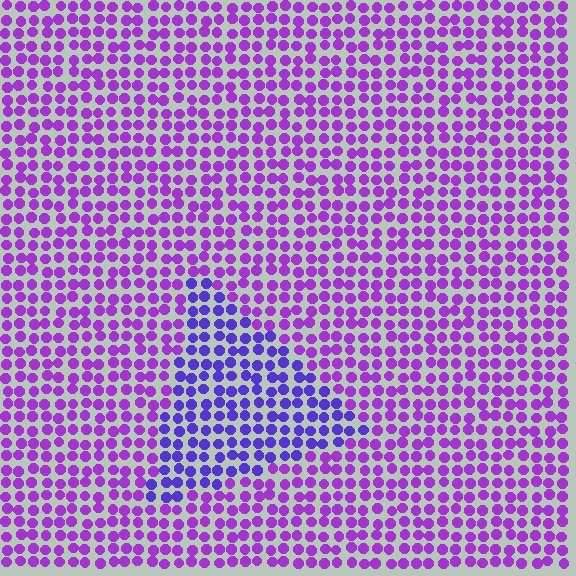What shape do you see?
I see a triangle.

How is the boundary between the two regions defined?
The boundary is defined purely by a slight shift in hue (about 31 degrees). Spacing, size, and orientation are identical on both sides.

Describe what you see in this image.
The image is filled with small purple elements in a uniform arrangement. A triangle-shaped region is visible where the elements are tinted to a slightly different hue, forming a subtle color boundary.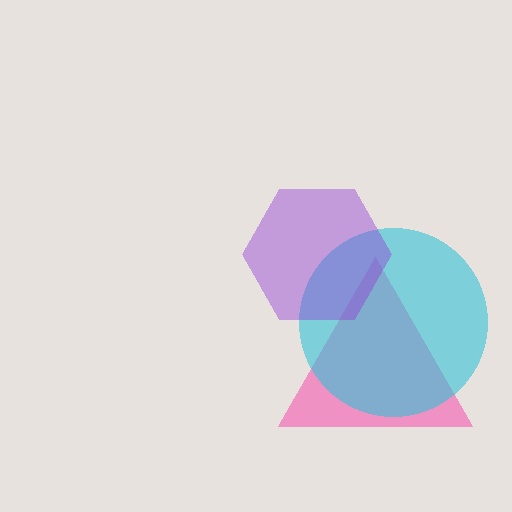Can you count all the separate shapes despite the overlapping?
Yes, there are 3 separate shapes.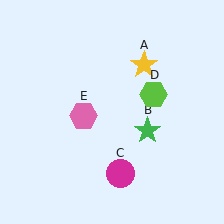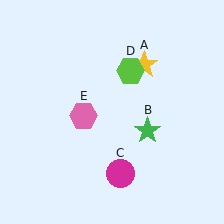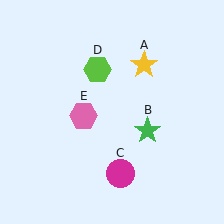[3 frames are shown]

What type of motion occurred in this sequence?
The lime hexagon (object D) rotated counterclockwise around the center of the scene.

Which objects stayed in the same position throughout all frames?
Yellow star (object A) and green star (object B) and magenta circle (object C) and pink hexagon (object E) remained stationary.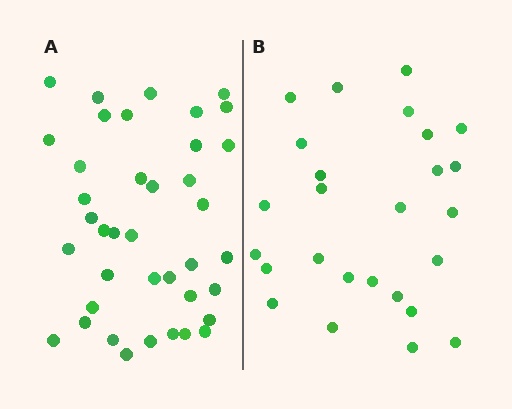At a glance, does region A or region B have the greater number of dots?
Region A (the left region) has more dots.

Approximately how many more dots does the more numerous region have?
Region A has approximately 15 more dots than region B.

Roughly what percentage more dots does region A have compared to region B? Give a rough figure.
About 50% more.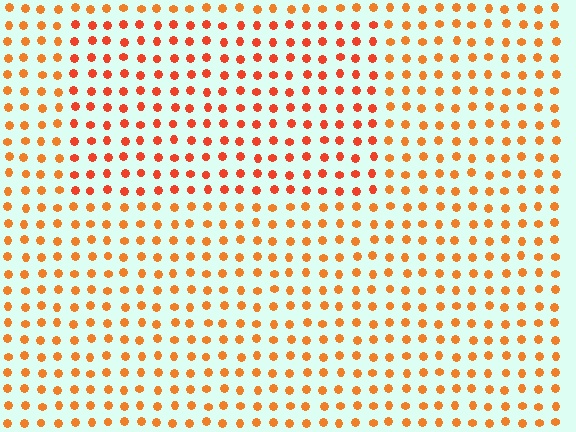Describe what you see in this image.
The image is filled with small orange elements in a uniform arrangement. A rectangle-shaped region is visible where the elements are tinted to a slightly different hue, forming a subtle color boundary.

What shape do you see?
I see a rectangle.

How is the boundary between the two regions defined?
The boundary is defined purely by a slight shift in hue (about 19 degrees). Spacing, size, and orientation are identical on both sides.